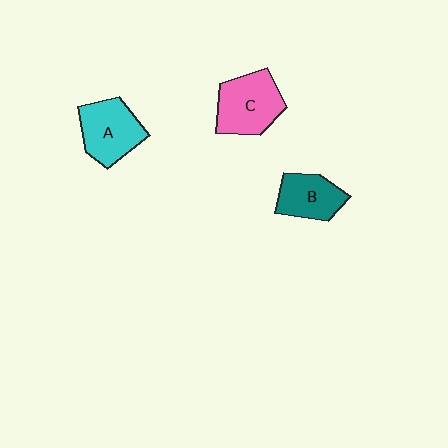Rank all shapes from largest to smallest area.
From largest to smallest: C (pink), A (cyan), B (teal).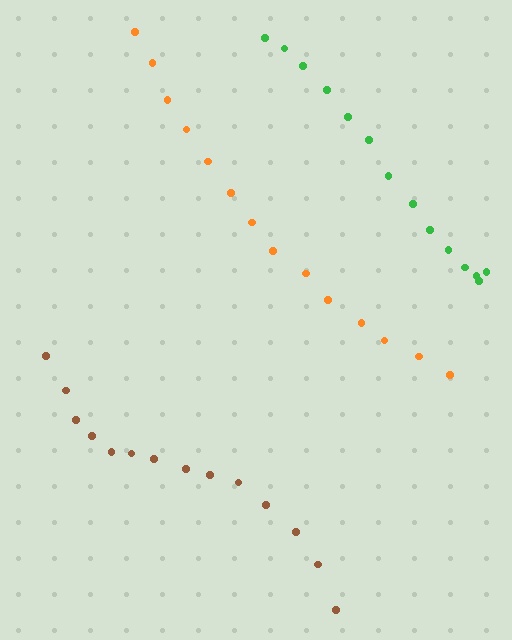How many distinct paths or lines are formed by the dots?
There are 3 distinct paths.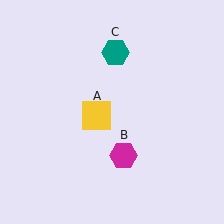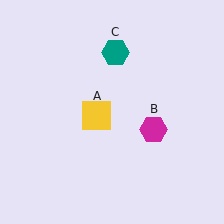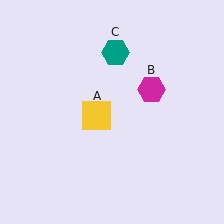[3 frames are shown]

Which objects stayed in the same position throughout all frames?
Yellow square (object A) and teal hexagon (object C) remained stationary.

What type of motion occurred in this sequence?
The magenta hexagon (object B) rotated counterclockwise around the center of the scene.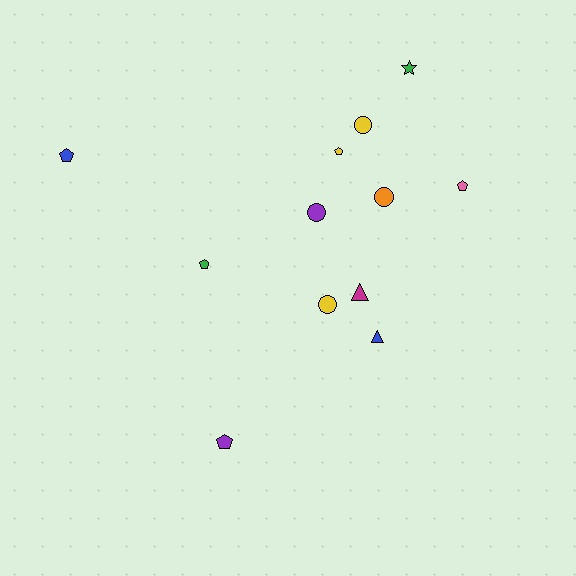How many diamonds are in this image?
There are no diamonds.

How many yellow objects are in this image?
There are 3 yellow objects.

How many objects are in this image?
There are 12 objects.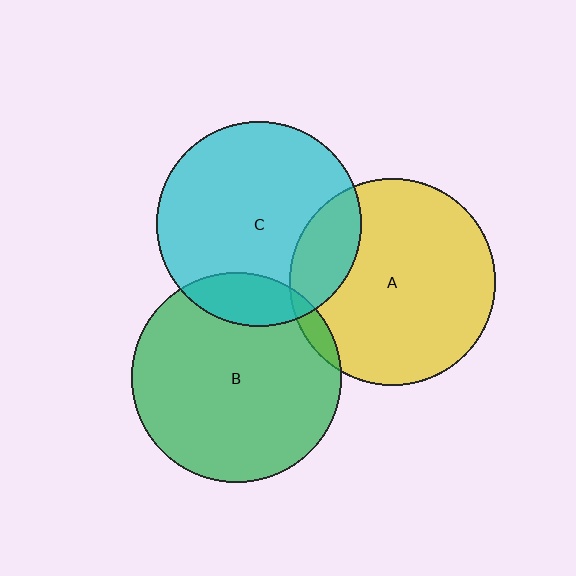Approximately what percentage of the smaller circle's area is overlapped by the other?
Approximately 20%.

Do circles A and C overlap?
Yes.